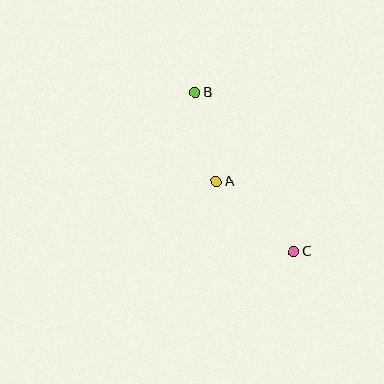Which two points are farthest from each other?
Points B and C are farthest from each other.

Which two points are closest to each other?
Points A and B are closest to each other.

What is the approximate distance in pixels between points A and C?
The distance between A and C is approximately 104 pixels.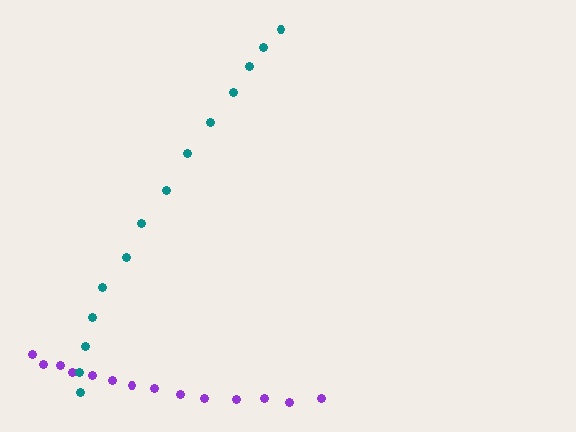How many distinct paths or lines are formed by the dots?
There are 2 distinct paths.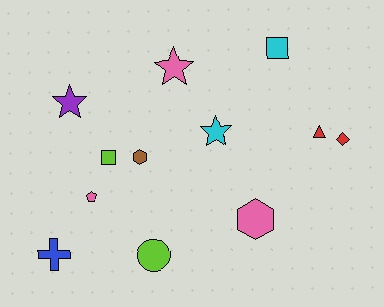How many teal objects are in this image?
There are no teal objects.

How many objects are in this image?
There are 12 objects.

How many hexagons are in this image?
There are 2 hexagons.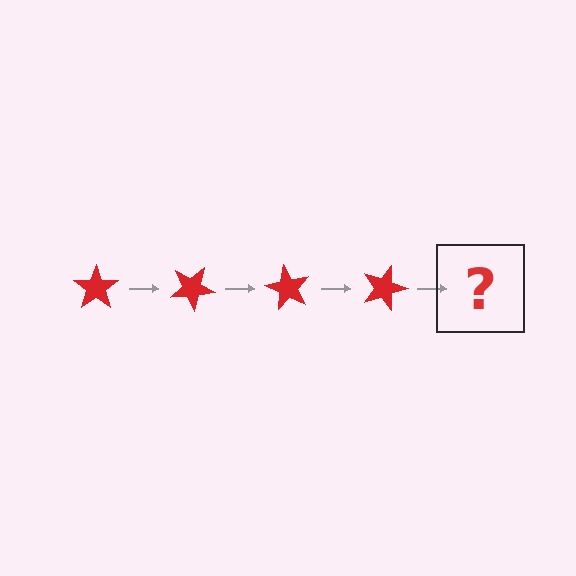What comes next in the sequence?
The next element should be a red star rotated 120 degrees.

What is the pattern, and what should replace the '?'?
The pattern is that the star rotates 30 degrees each step. The '?' should be a red star rotated 120 degrees.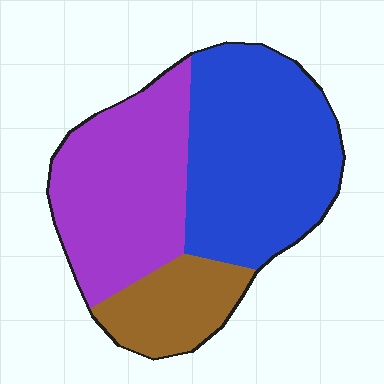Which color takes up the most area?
Blue, at roughly 45%.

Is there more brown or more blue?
Blue.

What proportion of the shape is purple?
Purple takes up about three eighths (3/8) of the shape.